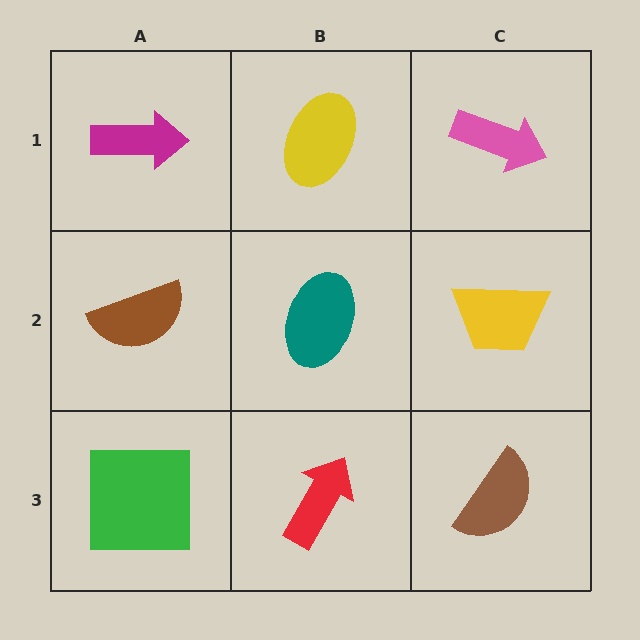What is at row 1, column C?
A pink arrow.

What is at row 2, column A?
A brown semicircle.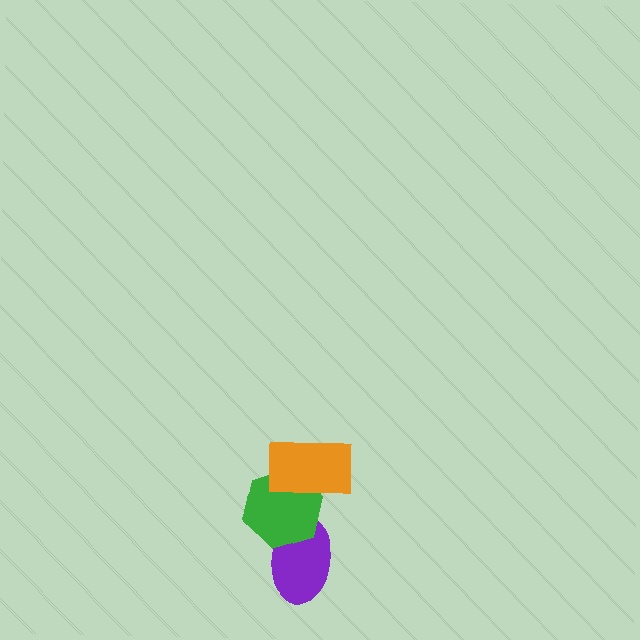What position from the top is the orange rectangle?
The orange rectangle is 1st from the top.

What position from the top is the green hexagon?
The green hexagon is 2nd from the top.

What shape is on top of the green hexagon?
The orange rectangle is on top of the green hexagon.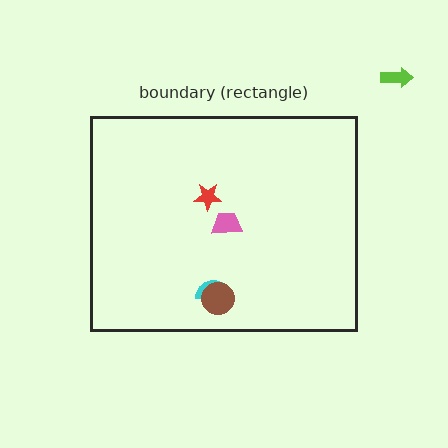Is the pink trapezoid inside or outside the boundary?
Inside.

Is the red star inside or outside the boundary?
Inside.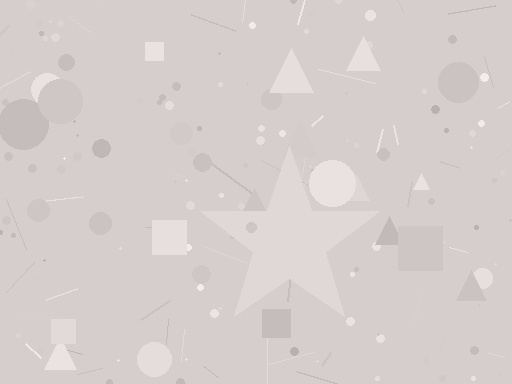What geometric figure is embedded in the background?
A star is embedded in the background.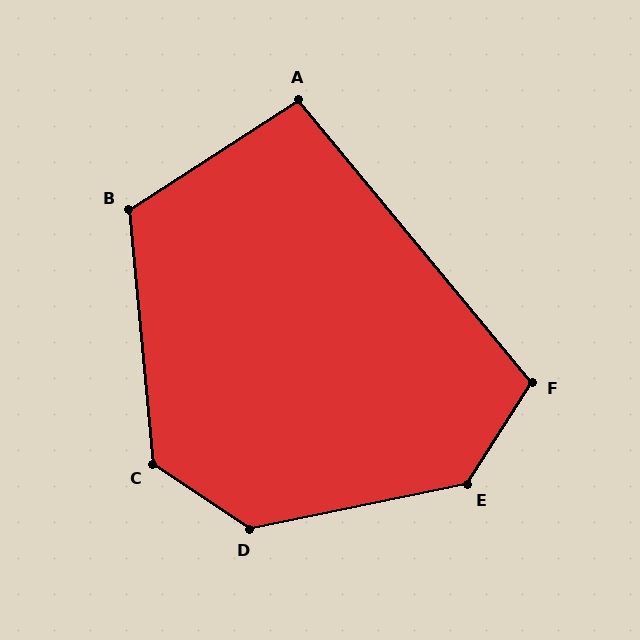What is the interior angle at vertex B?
Approximately 117 degrees (obtuse).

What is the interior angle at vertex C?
Approximately 129 degrees (obtuse).